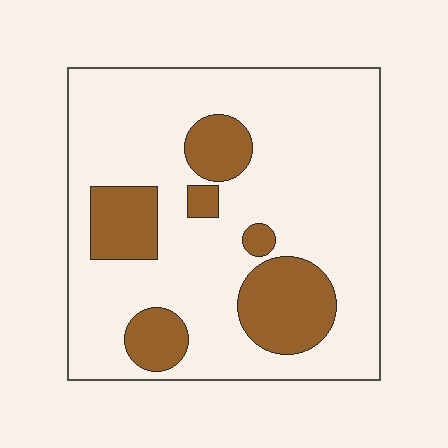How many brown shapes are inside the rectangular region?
6.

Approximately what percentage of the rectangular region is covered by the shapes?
Approximately 20%.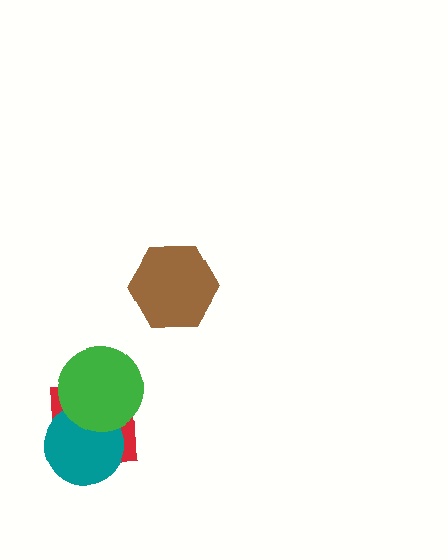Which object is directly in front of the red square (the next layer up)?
The teal circle is directly in front of the red square.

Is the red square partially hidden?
Yes, it is partially covered by another shape.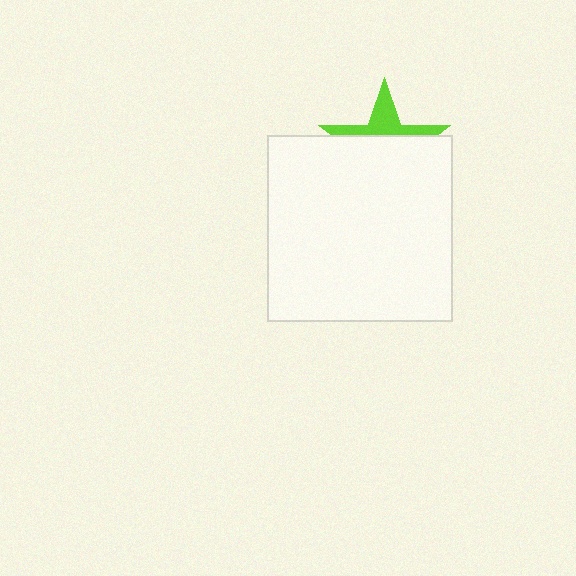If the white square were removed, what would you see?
You would see the complete lime star.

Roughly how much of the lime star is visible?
A small part of it is visible (roughly 35%).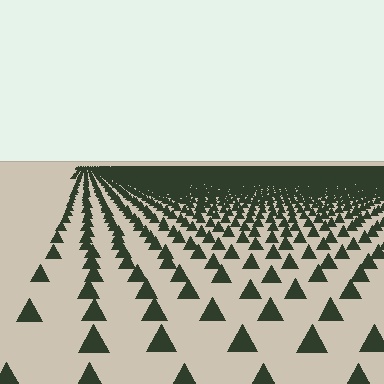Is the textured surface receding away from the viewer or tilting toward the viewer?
The surface is receding away from the viewer. Texture elements get smaller and denser toward the top.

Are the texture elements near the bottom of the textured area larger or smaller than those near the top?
Larger. Near the bottom, elements are closer to the viewer and appear at a bigger on-screen size.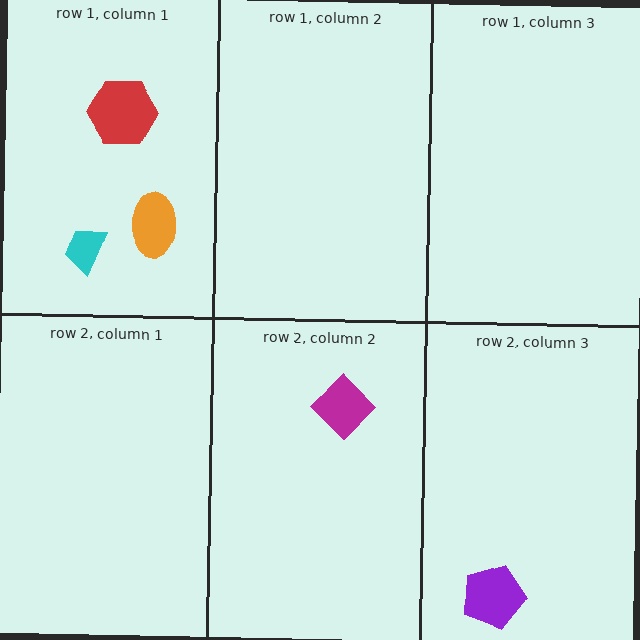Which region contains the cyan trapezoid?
The row 1, column 1 region.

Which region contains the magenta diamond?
The row 2, column 2 region.